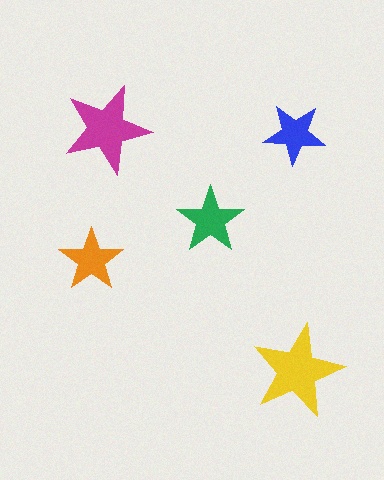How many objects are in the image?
There are 5 objects in the image.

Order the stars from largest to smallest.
the yellow one, the magenta one, the green one, the orange one, the blue one.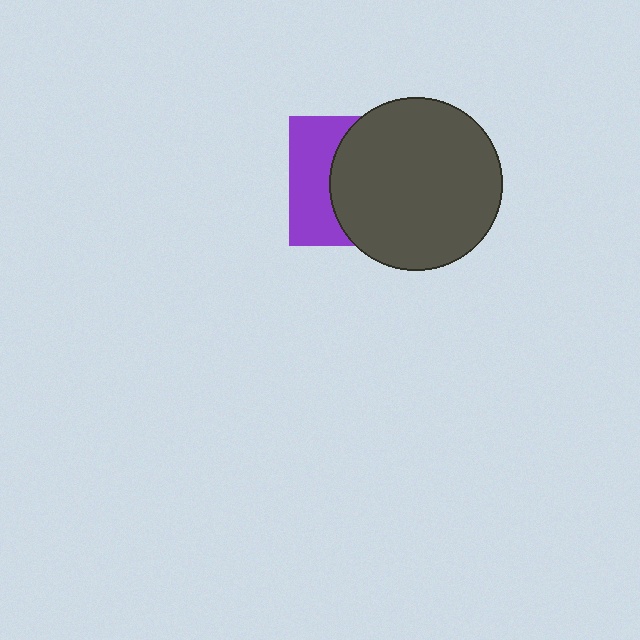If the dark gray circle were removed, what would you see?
You would see the complete purple square.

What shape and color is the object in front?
The object in front is a dark gray circle.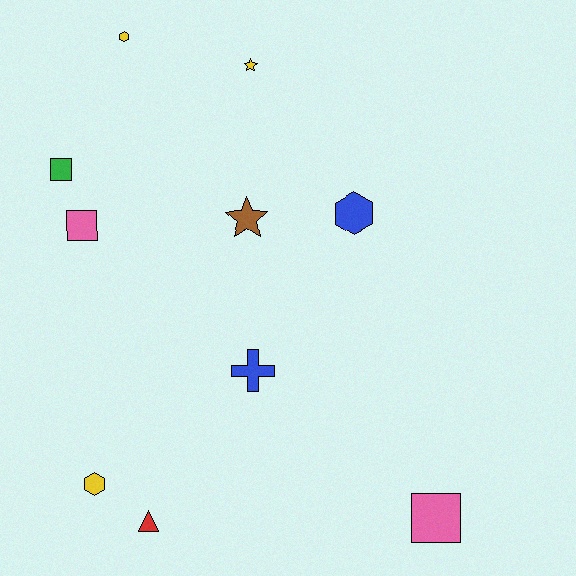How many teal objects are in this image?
There are no teal objects.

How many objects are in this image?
There are 10 objects.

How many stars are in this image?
There are 2 stars.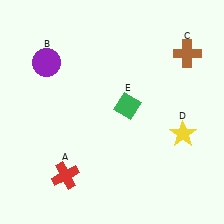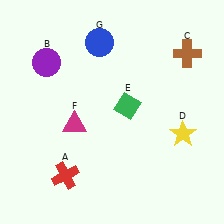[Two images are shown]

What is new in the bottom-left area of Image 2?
A magenta triangle (F) was added in the bottom-left area of Image 2.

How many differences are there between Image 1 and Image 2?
There are 2 differences between the two images.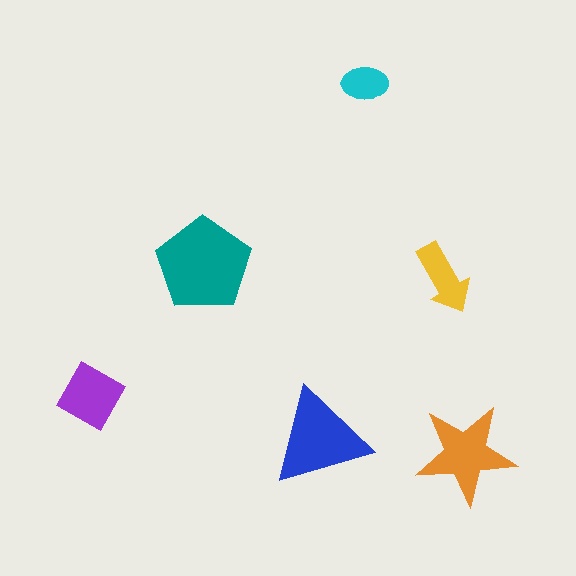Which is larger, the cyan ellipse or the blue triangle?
The blue triangle.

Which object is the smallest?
The cyan ellipse.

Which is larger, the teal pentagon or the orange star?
The teal pentagon.